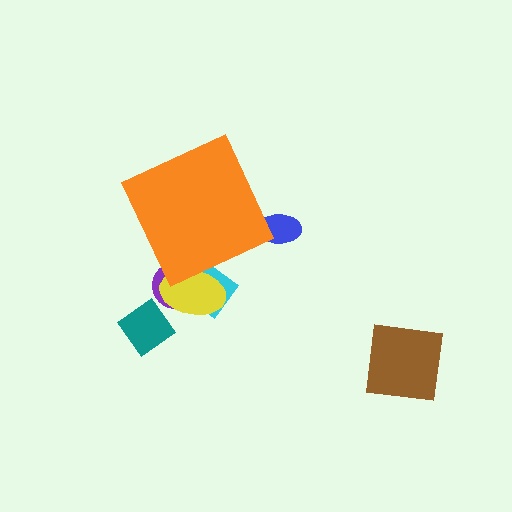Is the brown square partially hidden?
No, the brown square is fully visible.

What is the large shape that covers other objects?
An orange diamond.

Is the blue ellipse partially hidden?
Yes, the blue ellipse is partially hidden behind the orange diamond.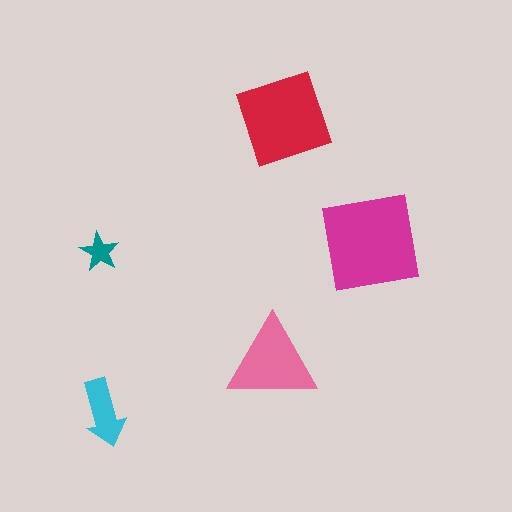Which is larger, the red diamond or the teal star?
The red diamond.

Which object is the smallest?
The teal star.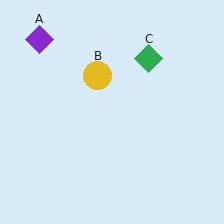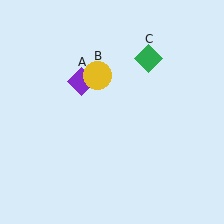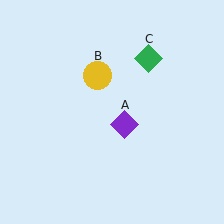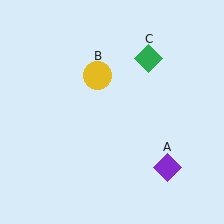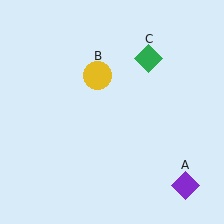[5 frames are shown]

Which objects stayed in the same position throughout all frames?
Yellow circle (object B) and green diamond (object C) remained stationary.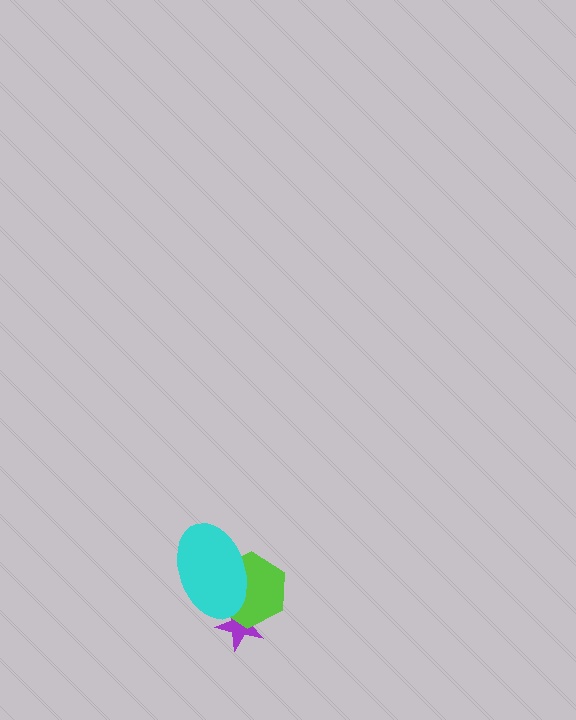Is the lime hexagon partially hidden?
Yes, it is partially covered by another shape.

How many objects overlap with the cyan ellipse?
2 objects overlap with the cyan ellipse.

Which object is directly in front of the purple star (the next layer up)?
The lime hexagon is directly in front of the purple star.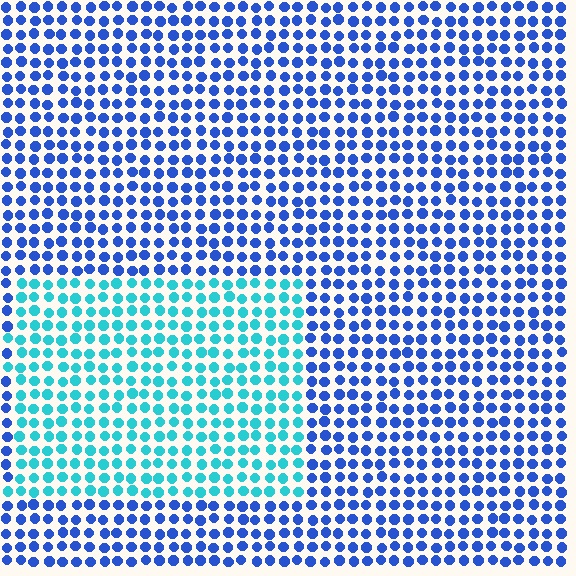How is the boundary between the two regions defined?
The boundary is defined purely by a slight shift in hue (about 44 degrees). Spacing, size, and orientation are identical on both sides.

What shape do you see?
I see a rectangle.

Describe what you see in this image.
The image is filled with small blue elements in a uniform arrangement. A rectangle-shaped region is visible where the elements are tinted to a slightly different hue, forming a subtle color boundary.